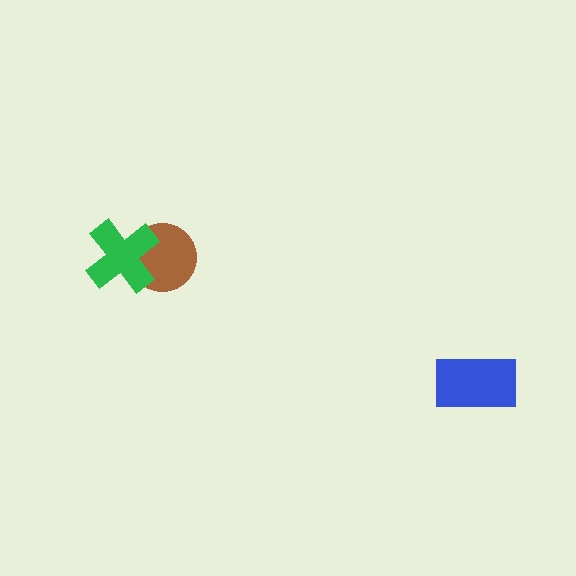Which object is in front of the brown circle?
The green cross is in front of the brown circle.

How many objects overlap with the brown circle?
1 object overlaps with the brown circle.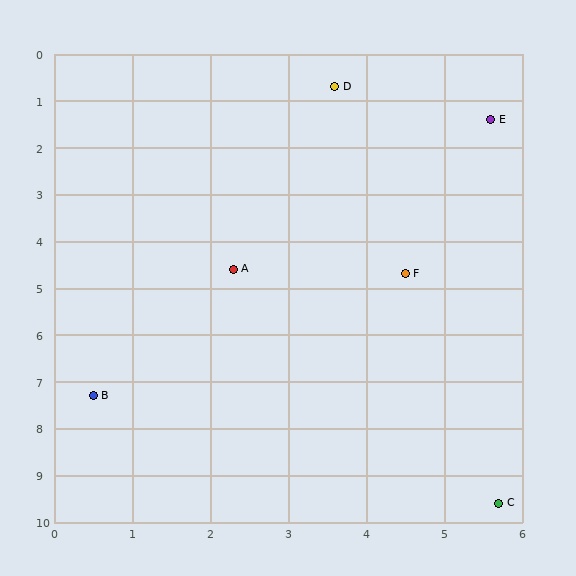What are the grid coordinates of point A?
Point A is at approximately (2.3, 4.6).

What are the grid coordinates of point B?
Point B is at approximately (0.5, 7.3).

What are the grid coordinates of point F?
Point F is at approximately (4.5, 4.7).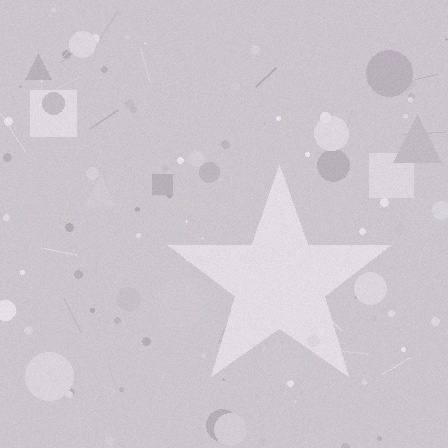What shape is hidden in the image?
A star is hidden in the image.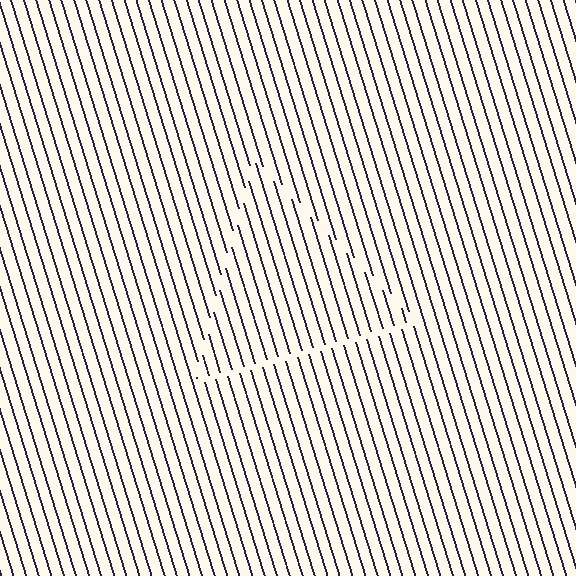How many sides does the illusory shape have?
3 sides — the line-ends trace a triangle.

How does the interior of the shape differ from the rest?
The interior of the shape contains the same grating, shifted by half a period — the contour is defined by the phase discontinuity where line-ends from the inner and outer gratings abut.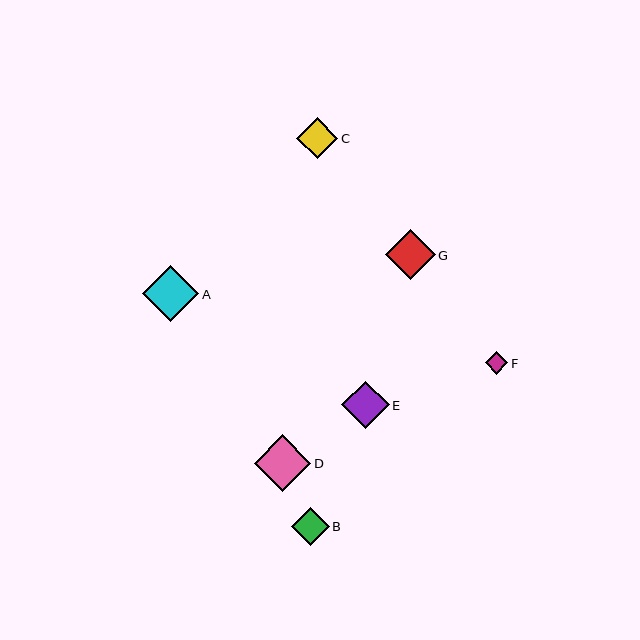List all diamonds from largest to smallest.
From largest to smallest: D, A, G, E, C, B, F.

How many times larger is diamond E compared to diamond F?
Diamond E is approximately 2.1 times the size of diamond F.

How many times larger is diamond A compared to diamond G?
Diamond A is approximately 1.1 times the size of diamond G.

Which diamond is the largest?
Diamond D is the largest with a size of approximately 57 pixels.